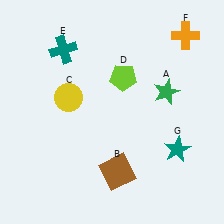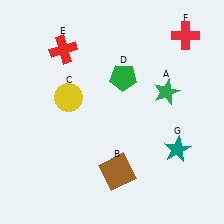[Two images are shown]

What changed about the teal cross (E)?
In Image 1, E is teal. In Image 2, it changed to red.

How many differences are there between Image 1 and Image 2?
There are 3 differences between the two images.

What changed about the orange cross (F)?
In Image 1, F is orange. In Image 2, it changed to red.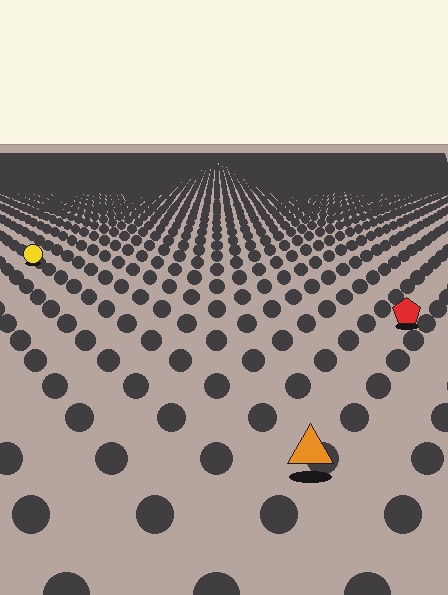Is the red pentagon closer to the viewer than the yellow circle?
Yes. The red pentagon is closer — you can tell from the texture gradient: the ground texture is coarser near it.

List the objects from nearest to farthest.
From nearest to farthest: the orange triangle, the red pentagon, the yellow circle.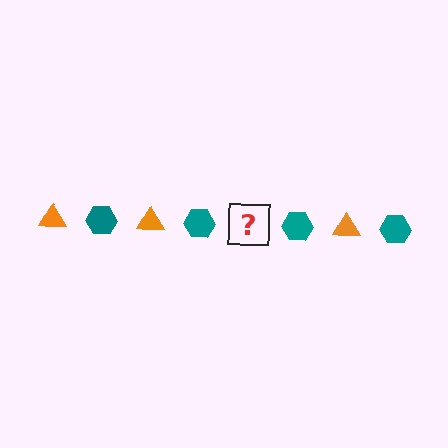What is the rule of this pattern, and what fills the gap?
The rule is that the pattern alternates between orange triangle and teal hexagon. The gap should be filled with an orange triangle.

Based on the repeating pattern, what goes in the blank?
The blank should be an orange triangle.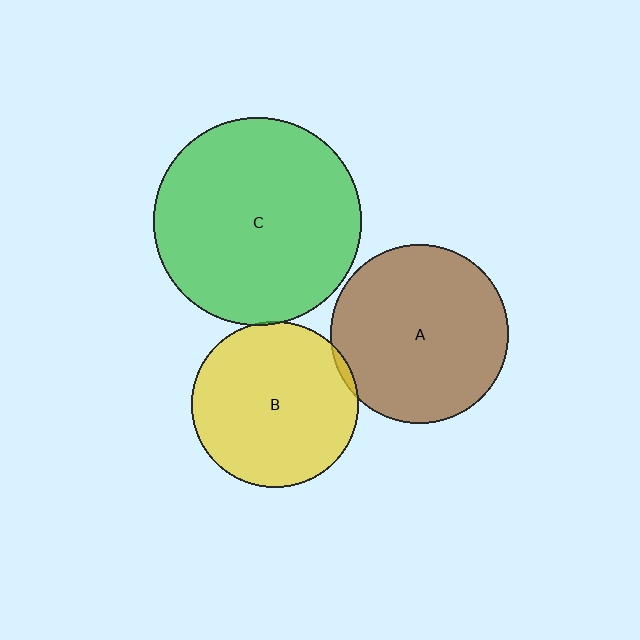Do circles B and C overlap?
Yes.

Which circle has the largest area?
Circle C (green).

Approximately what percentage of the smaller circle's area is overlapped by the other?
Approximately 5%.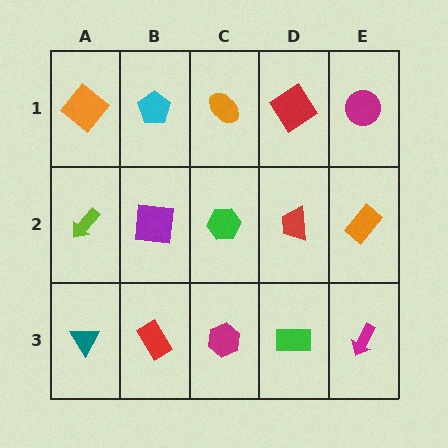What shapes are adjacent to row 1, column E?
An orange rectangle (row 2, column E), a red diamond (row 1, column D).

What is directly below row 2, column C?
A magenta hexagon.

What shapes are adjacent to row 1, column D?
A red trapezoid (row 2, column D), an orange ellipse (row 1, column C), a magenta circle (row 1, column E).